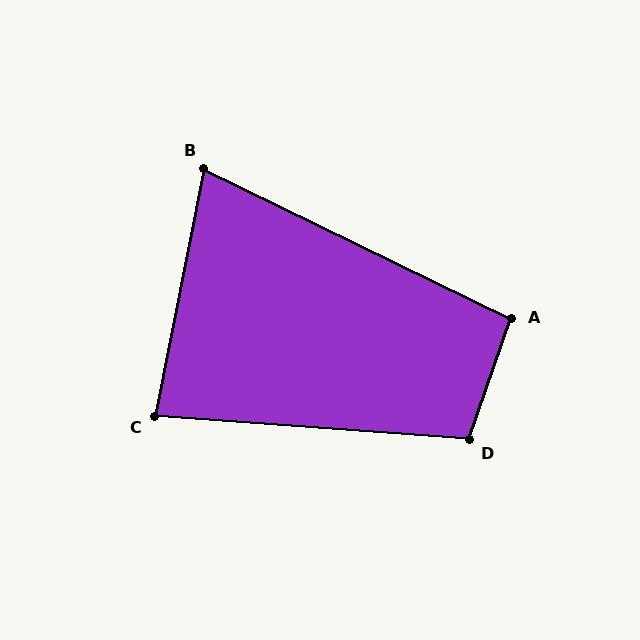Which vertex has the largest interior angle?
D, at approximately 105 degrees.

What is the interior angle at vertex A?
Approximately 97 degrees (obtuse).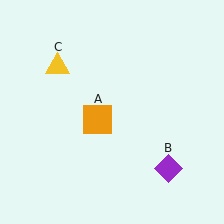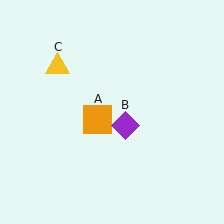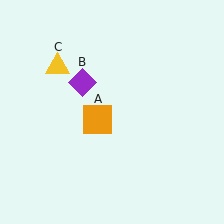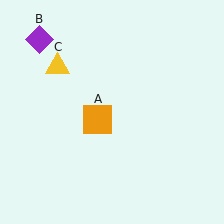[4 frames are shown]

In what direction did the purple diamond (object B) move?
The purple diamond (object B) moved up and to the left.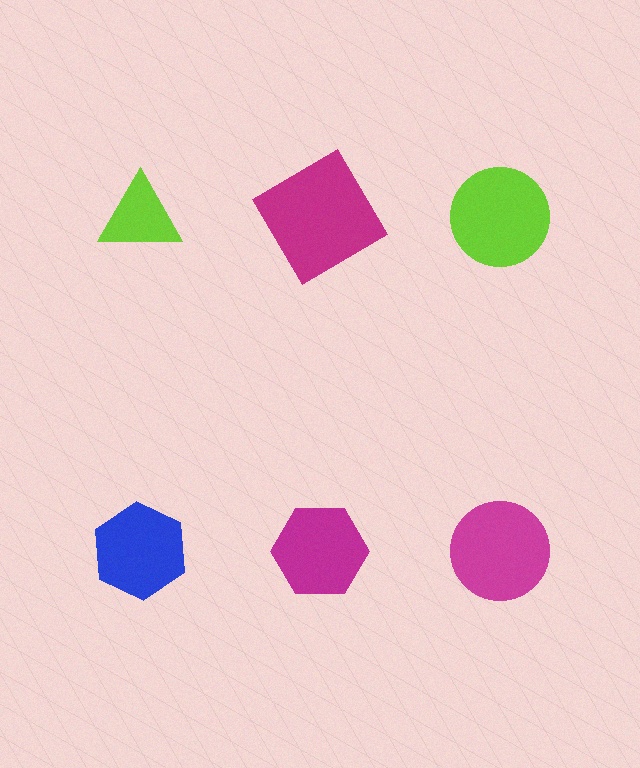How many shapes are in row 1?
3 shapes.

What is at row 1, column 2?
A magenta diamond.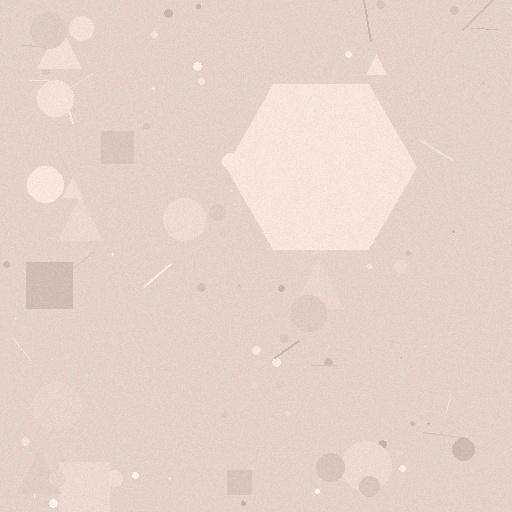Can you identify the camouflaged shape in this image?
The camouflaged shape is a hexagon.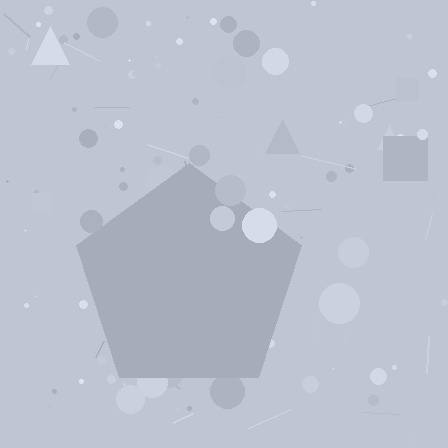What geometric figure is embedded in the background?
A pentagon is embedded in the background.